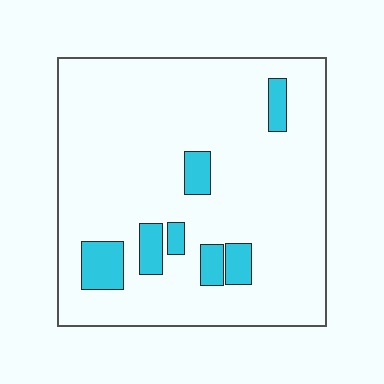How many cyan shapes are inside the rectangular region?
7.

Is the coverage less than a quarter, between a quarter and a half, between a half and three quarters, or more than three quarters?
Less than a quarter.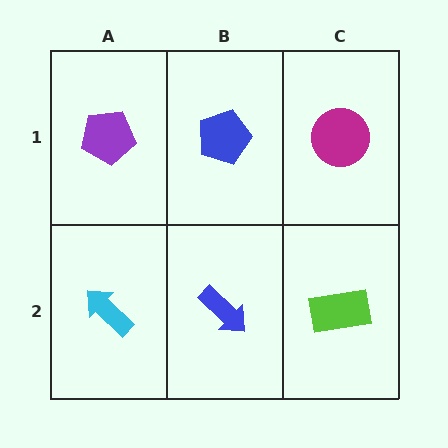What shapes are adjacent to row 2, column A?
A purple pentagon (row 1, column A), a blue arrow (row 2, column B).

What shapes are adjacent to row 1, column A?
A cyan arrow (row 2, column A), a blue pentagon (row 1, column B).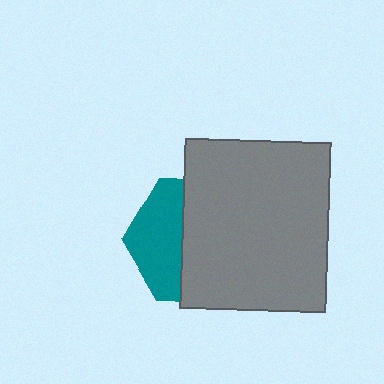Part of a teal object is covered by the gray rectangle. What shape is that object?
It is a hexagon.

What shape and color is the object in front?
The object in front is a gray rectangle.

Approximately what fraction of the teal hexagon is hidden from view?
Roughly 60% of the teal hexagon is hidden behind the gray rectangle.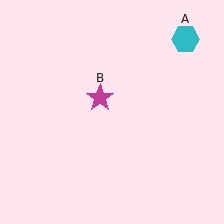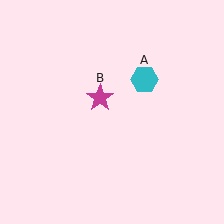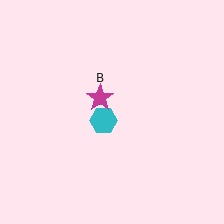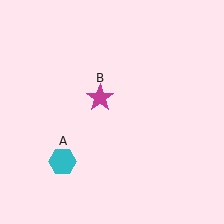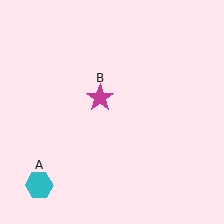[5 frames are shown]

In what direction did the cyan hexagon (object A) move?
The cyan hexagon (object A) moved down and to the left.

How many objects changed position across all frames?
1 object changed position: cyan hexagon (object A).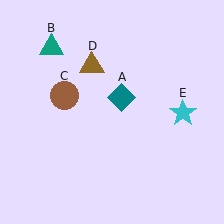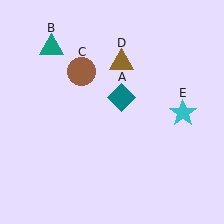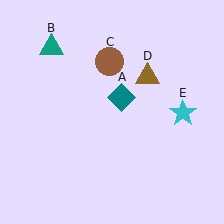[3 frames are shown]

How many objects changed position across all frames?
2 objects changed position: brown circle (object C), brown triangle (object D).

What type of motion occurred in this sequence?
The brown circle (object C), brown triangle (object D) rotated clockwise around the center of the scene.